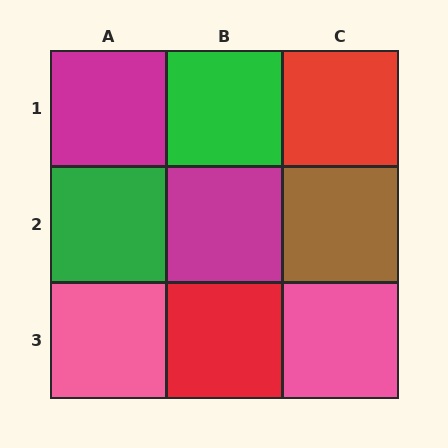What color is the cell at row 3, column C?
Pink.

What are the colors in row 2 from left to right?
Green, magenta, brown.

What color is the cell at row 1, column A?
Magenta.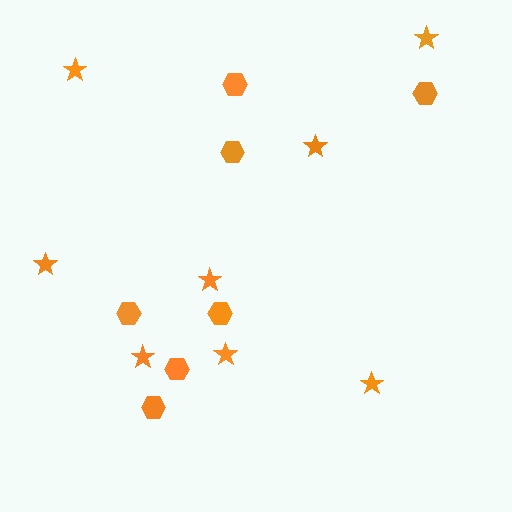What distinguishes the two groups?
There are 2 groups: one group of stars (8) and one group of hexagons (7).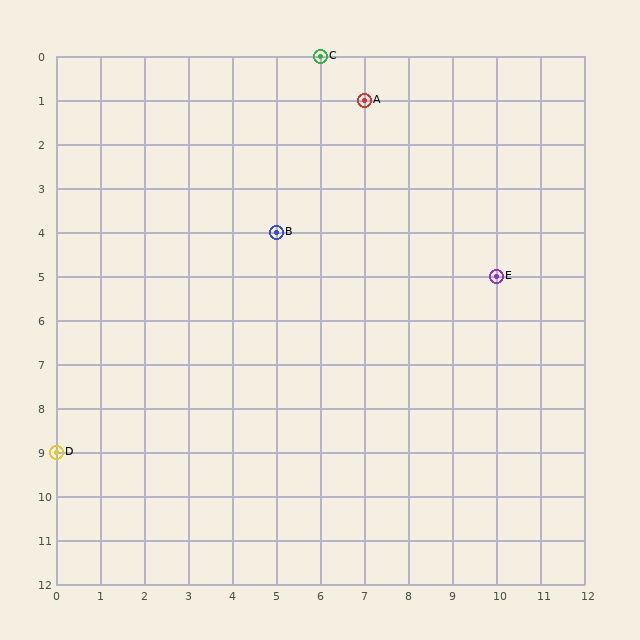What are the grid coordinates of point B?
Point B is at grid coordinates (5, 4).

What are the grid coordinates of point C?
Point C is at grid coordinates (6, 0).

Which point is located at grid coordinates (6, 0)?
Point C is at (6, 0).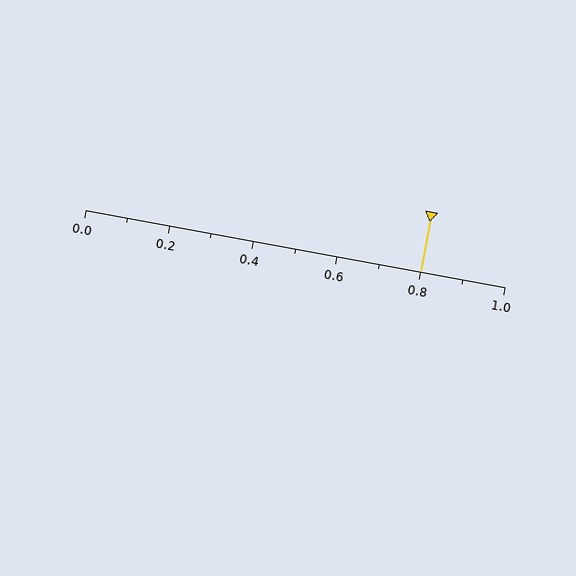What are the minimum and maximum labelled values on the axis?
The axis runs from 0.0 to 1.0.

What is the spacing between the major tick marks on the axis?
The major ticks are spaced 0.2 apart.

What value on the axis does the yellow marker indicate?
The marker indicates approximately 0.8.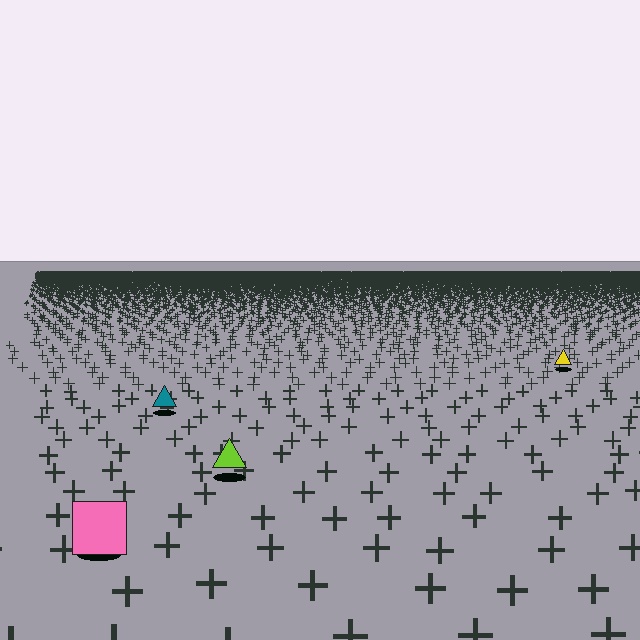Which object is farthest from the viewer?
The yellow triangle is farthest from the viewer. It appears smaller and the ground texture around it is denser.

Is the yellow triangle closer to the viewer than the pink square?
No. The pink square is closer — you can tell from the texture gradient: the ground texture is coarser near it.